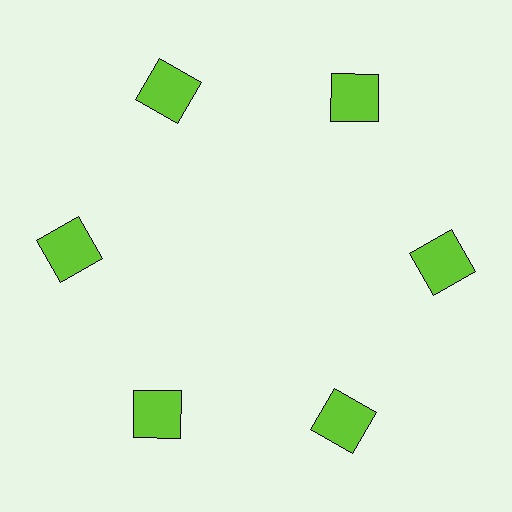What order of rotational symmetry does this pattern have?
This pattern has 6-fold rotational symmetry.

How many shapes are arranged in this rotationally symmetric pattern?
There are 6 shapes, arranged in 6 groups of 1.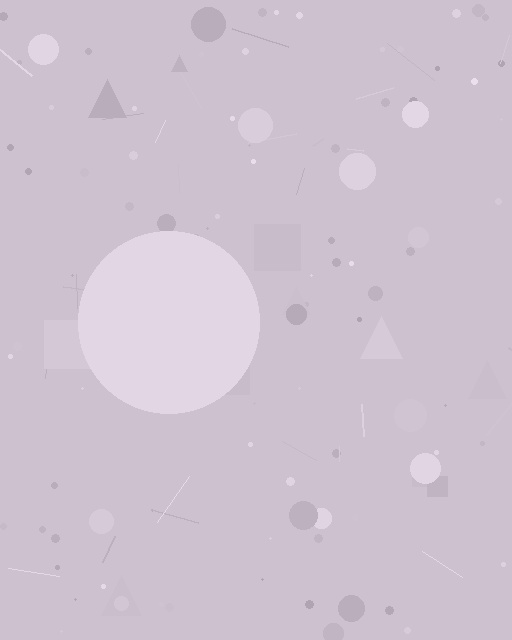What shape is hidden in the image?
A circle is hidden in the image.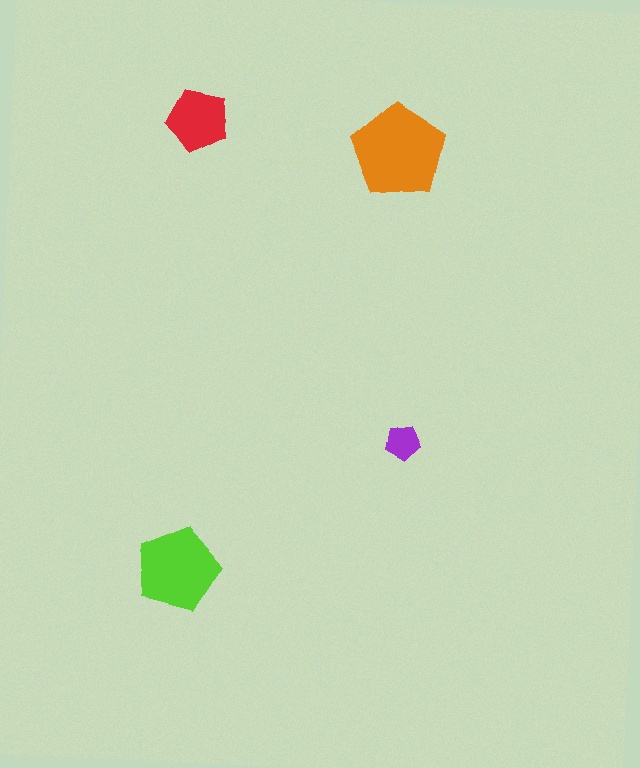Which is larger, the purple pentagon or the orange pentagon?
The orange one.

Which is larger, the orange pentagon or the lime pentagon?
The orange one.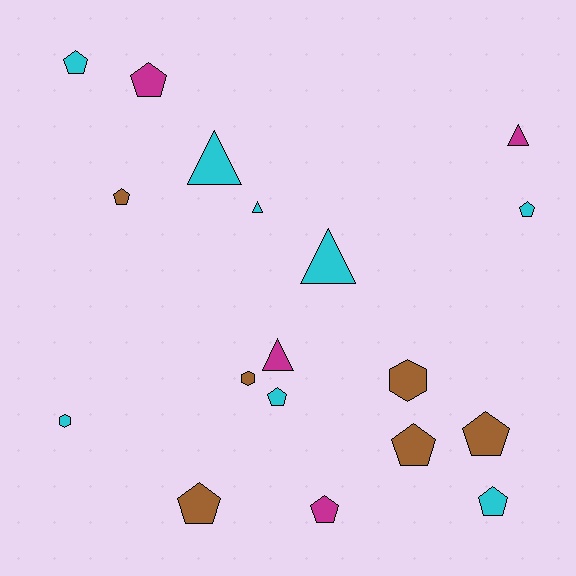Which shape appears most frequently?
Pentagon, with 10 objects.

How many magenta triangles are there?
There are 2 magenta triangles.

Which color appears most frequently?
Cyan, with 8 objects.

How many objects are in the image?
There are 18 objects.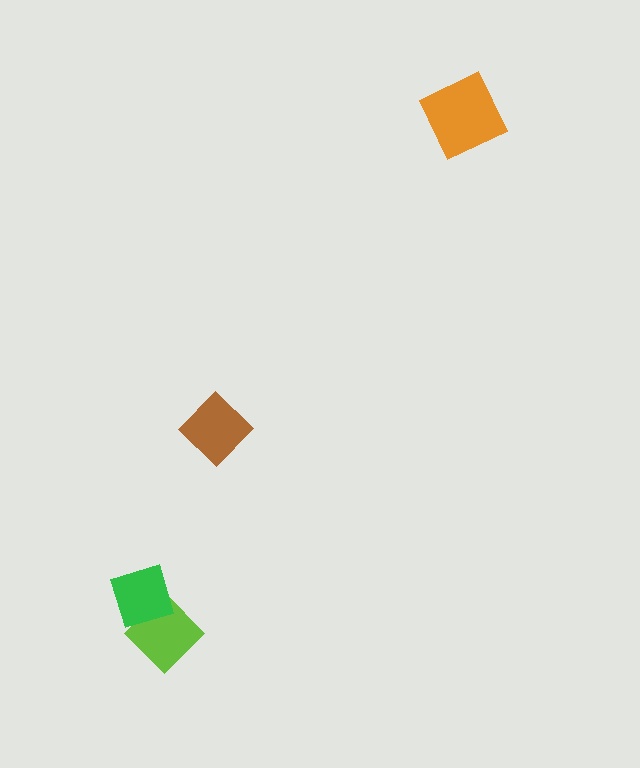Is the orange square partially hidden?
No, no other shape covers it.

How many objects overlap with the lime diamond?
1 object overlaps with the lime diamond.